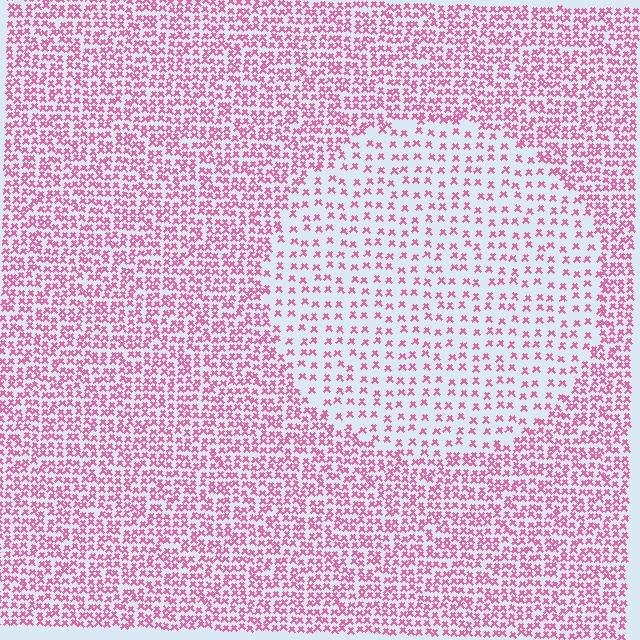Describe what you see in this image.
The image contains small pink elements arranged at two different densities. A circle-shaped region is visible where the elements are less densely packed than the surrounding area.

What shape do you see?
I see a circle.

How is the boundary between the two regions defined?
The boundary is defined by a change in element density (approximately 2.1x ratio). All elements are the same color, size, and shape.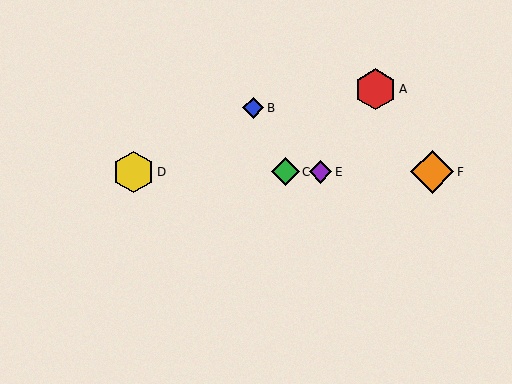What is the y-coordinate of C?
Object C is at y≈172.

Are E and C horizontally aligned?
Yes, both are at y≈172.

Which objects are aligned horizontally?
Objects C, D, E, F are aligned horizontally.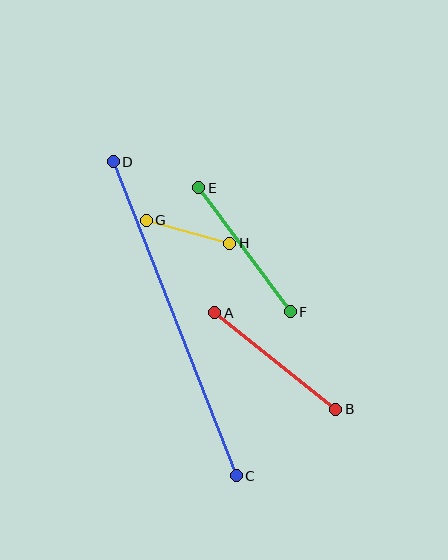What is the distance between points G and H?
The distance is approximately 87 pixels.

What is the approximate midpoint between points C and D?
The midpoint is at approximately (175, 319) pixels.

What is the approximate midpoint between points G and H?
The midpoint is at approximately (188, 232) pixels.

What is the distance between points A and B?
The distance is approximately 155 pixels.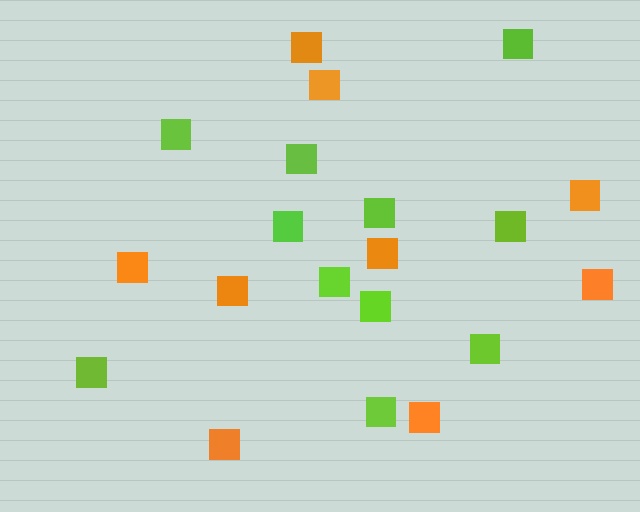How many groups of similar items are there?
There are 2 groups: one group of orange squares (9) and one group of lime squares (11).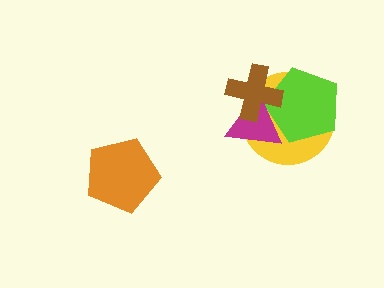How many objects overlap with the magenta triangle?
3 objects overlap with the magenta triangle.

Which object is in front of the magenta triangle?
The brown cross is in front of the magenta triangle.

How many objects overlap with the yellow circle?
3 objects overlap with the yellow circle.